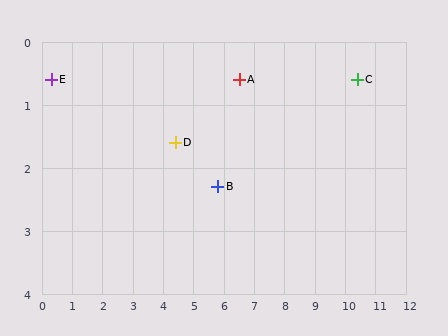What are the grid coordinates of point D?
Point D is at approximately (4.4, 1.6).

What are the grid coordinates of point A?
Point A is at approximately (6.5, 0.6).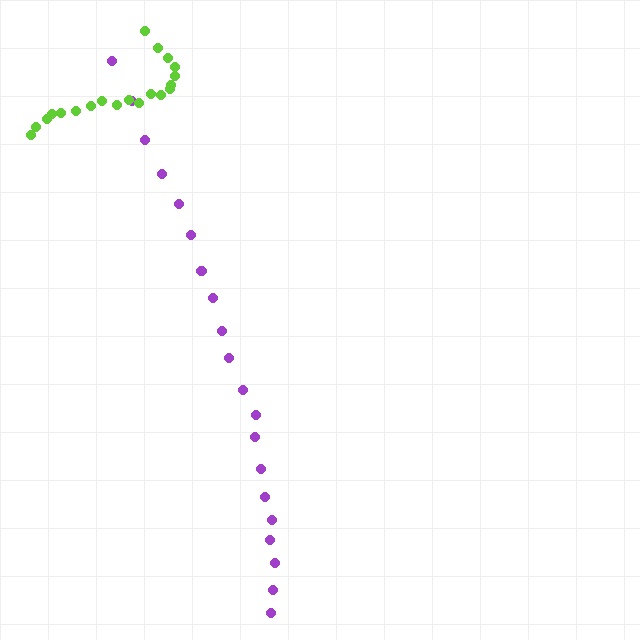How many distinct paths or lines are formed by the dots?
There are 2 distinct paths.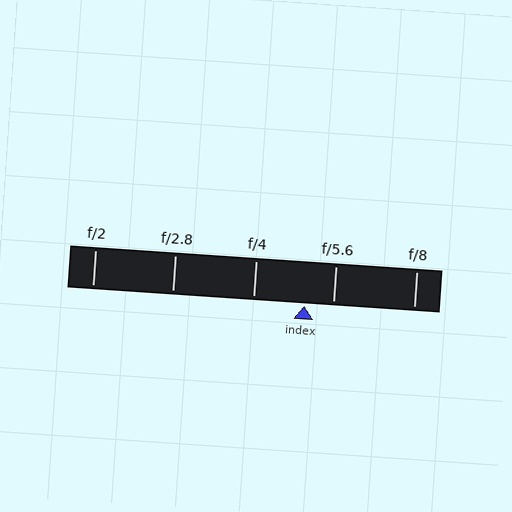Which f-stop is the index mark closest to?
The index mark is closest to f/5.6.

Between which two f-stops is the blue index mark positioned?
The index mark is between f/4 and f/5.6.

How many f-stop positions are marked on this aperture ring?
There are 5 f-stop positions marked.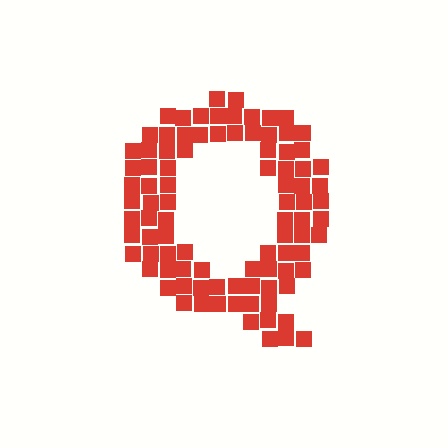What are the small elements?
The small elements are squares.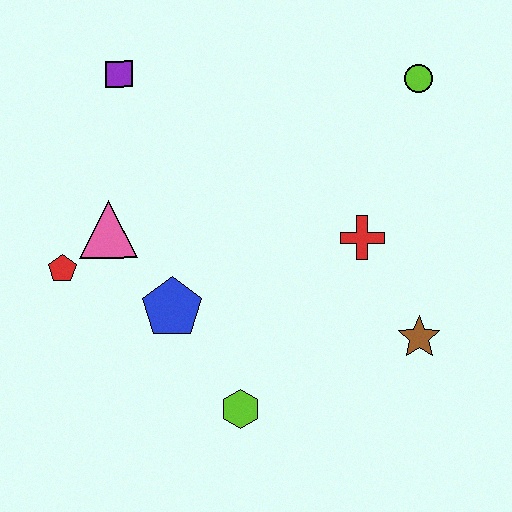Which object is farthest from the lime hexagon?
The lime circle is farthest from the lime hexagon.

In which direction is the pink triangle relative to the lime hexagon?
The pink triangle is above the lime hexagon.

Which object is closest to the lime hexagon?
The blue pentagon is closest to the lime hexagon.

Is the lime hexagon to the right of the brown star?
No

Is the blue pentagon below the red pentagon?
Yes